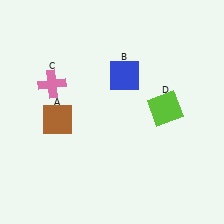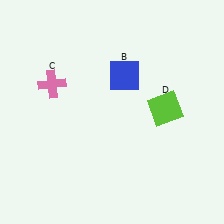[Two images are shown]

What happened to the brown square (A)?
The brown square (A) was removed in Image 2. It was in the bottom-left area of Image 1.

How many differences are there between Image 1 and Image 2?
There is 1 difference between the two images.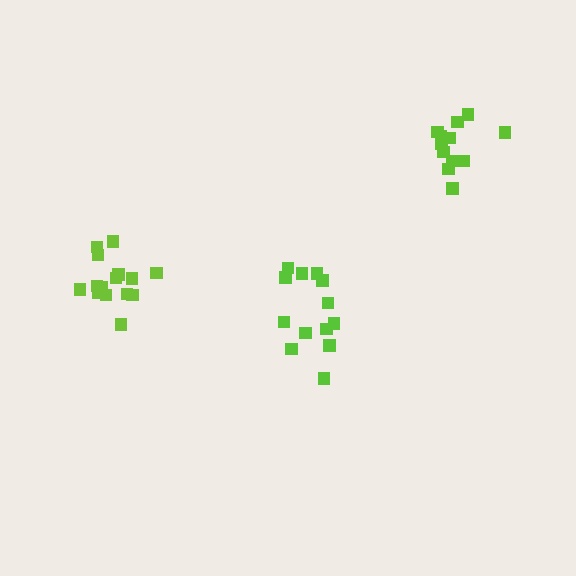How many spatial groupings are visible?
There are 3 spatial groupings.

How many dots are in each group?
Group 1: 13 dots, Group 2: 15 dots, Group 3: 12 dots (40 total).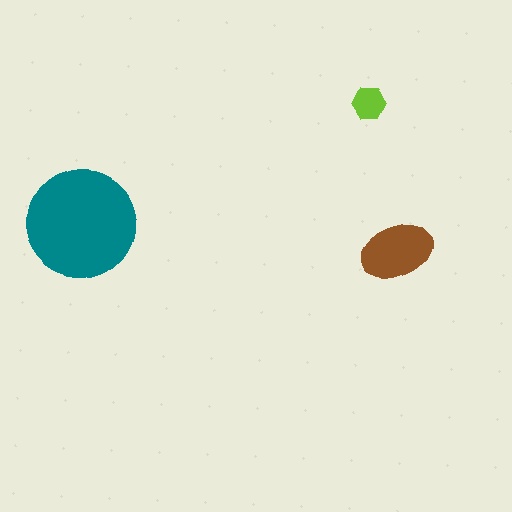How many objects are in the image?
There are 3 objects in the image.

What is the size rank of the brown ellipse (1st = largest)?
2nd.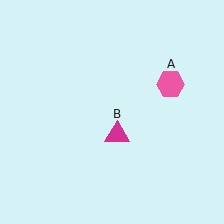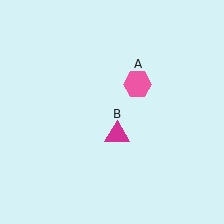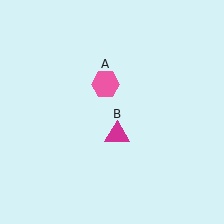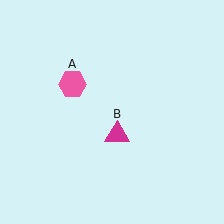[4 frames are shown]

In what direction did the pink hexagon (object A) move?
The pink hexagon (object A) moved left.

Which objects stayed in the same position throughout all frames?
Magenta triangle (object B) remained stationary.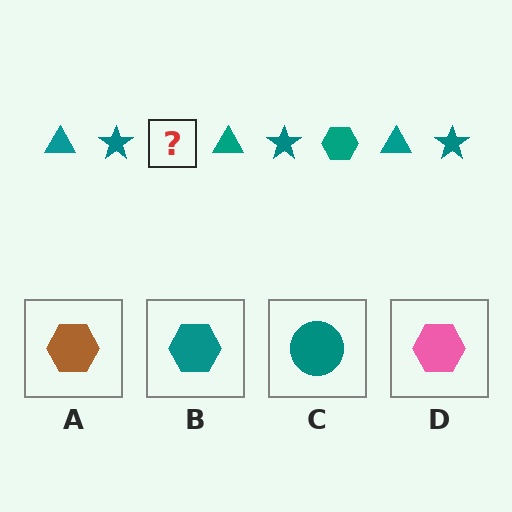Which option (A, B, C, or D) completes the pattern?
B.